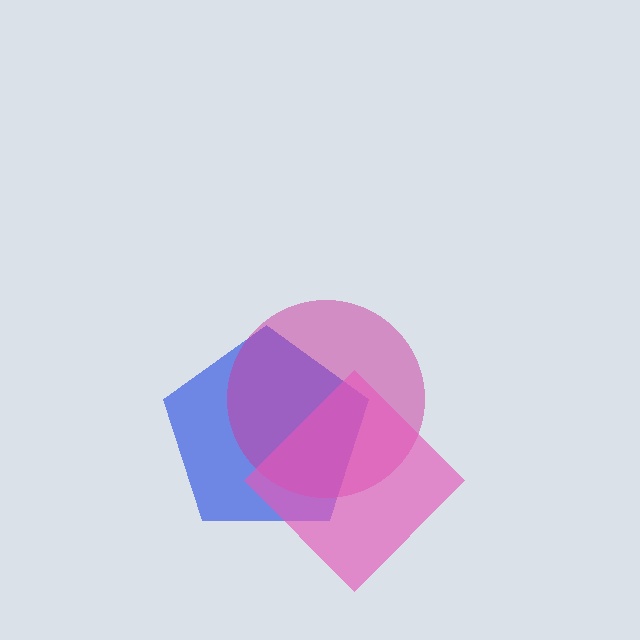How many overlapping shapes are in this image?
There are 3 overlapping shapes in the image.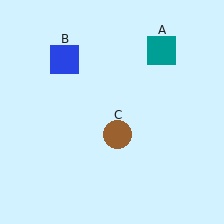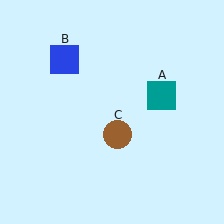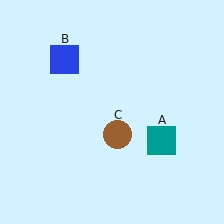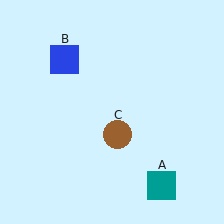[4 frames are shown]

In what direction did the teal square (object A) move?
The teal square (object A) moved down.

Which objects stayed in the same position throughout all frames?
Blue square (object B) and brown circle (object C) remained stationary.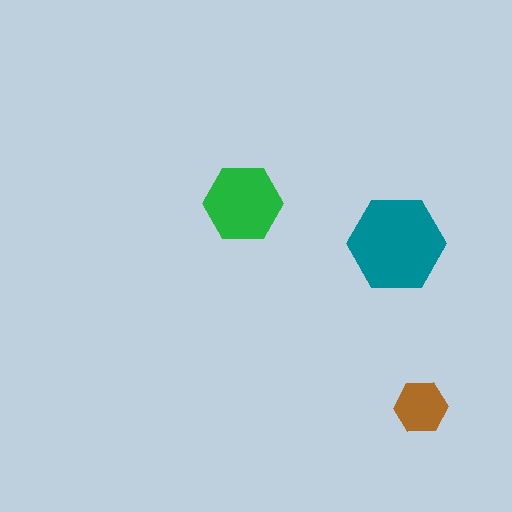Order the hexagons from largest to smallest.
the teal one, the green one, the brown one.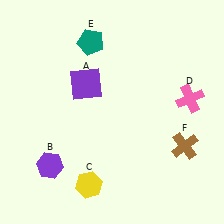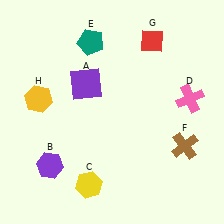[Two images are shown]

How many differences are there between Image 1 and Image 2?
There are 2 differences between the two images.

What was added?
A red diamond (G), a yellow hexagon (H) were added in Image 2.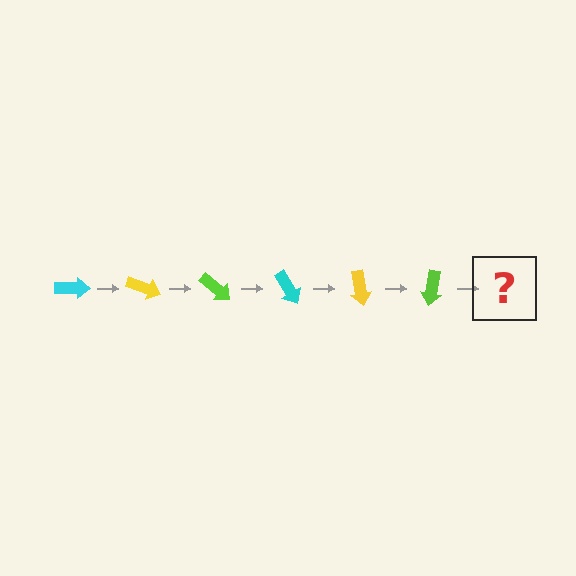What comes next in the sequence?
The next element should be a cyan arrow, rotated 120 degrees from the start.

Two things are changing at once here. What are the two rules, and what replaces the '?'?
The two rules are that it rotates 20 degrees each step and the color cycles through cyan, yellow, and lime. The '?' should be a cyan arrow, rotated 120 degrees from the start.